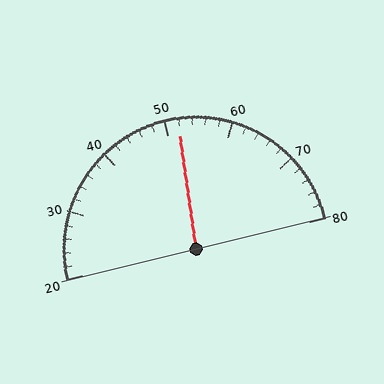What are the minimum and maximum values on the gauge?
The gauge ranges from 20 to 80.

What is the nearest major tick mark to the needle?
The nearest major tick mark is 50.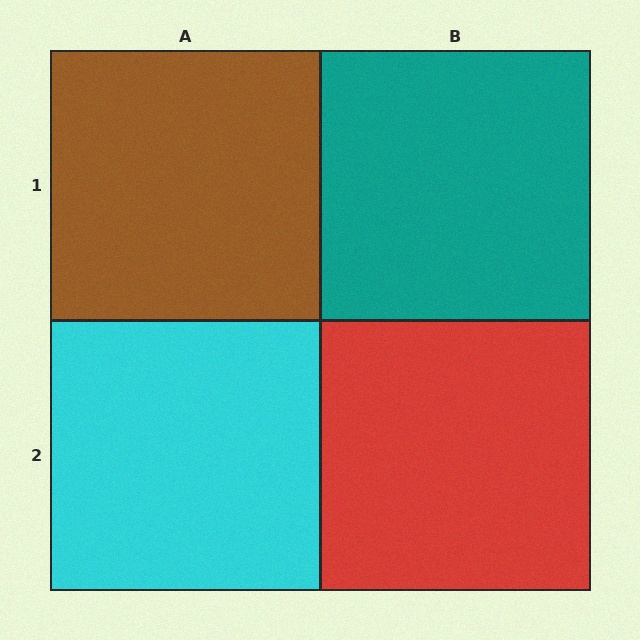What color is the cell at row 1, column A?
Brown.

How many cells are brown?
1 cell is brown.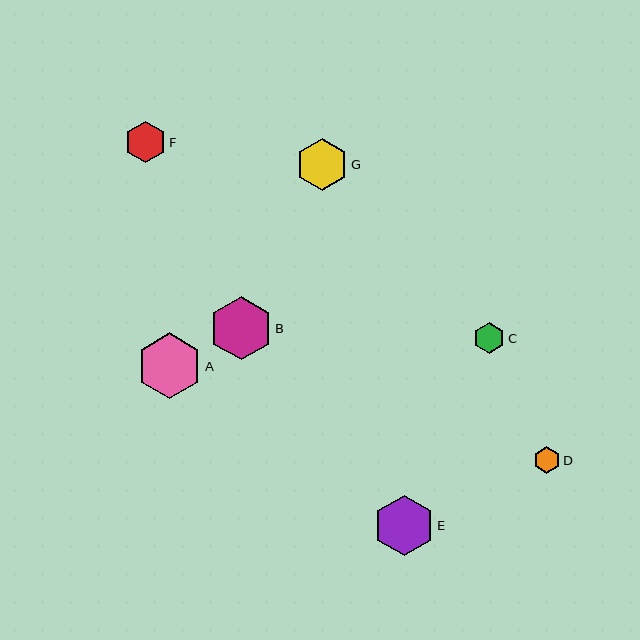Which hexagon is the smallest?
Hexagon D is the smallest with a size of approximately 26 pixels.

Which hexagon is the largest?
Hexagon A is the largest with a size of approximately 66 pixels.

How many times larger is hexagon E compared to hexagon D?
Hexagon E is approximately 2.3 times the size of hexagon D.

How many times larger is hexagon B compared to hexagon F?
Hexagon B is approximately 1.5 times the size of hexagon F.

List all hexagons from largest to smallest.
From largest to smallest: A, B, E, G, F, C, D.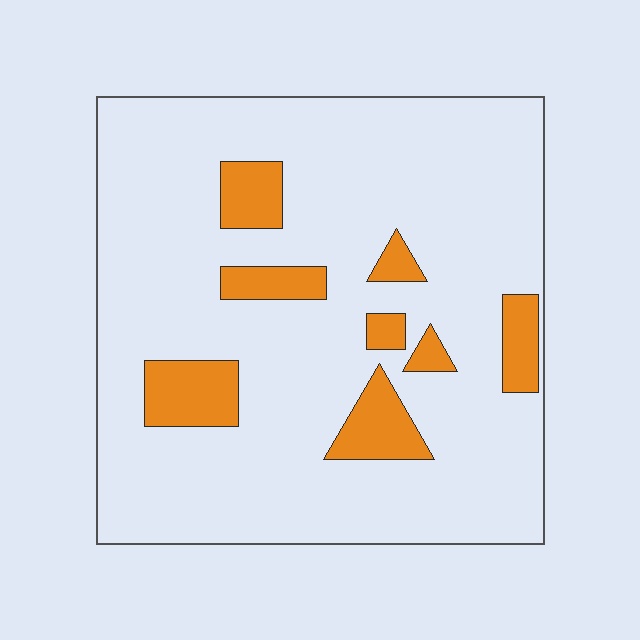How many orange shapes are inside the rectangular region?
8.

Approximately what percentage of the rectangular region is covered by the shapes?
Approximately 15%.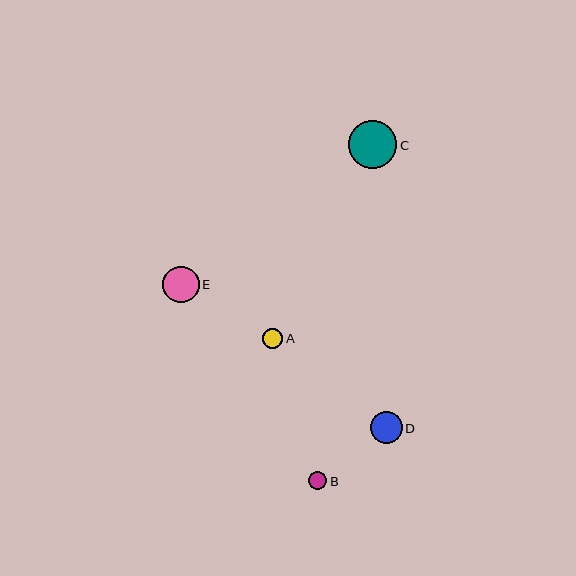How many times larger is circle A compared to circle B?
Circle A is approximately 1.1 times the size of circle B.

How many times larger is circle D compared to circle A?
Circle D is approximately 1.5 times the size of circle A.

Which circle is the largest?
Circle C is the largest with a size of approximately 48 pixels.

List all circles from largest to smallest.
From largest to smallest: C, E, D, A, B.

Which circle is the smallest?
Circle B is the smallest with a size of approximately 18 pixels.